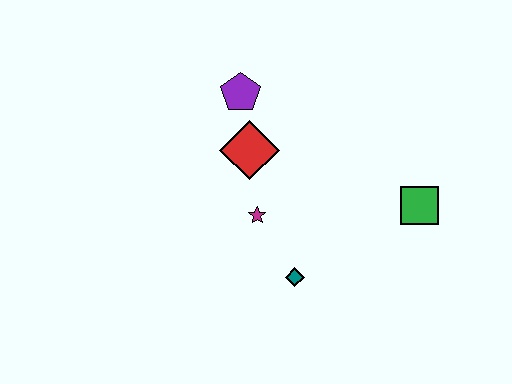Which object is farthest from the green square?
The purple pentagon is farthest from the green square.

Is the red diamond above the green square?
Yes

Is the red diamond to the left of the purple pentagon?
No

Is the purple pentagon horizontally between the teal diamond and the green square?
No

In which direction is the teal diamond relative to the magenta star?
The teal diamond is below the magenta star.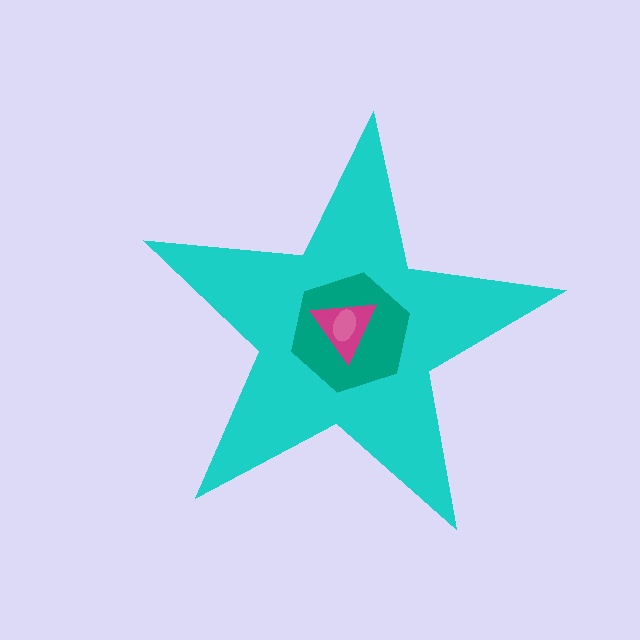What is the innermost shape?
The pink ellipse.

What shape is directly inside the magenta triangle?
The pink ellipse.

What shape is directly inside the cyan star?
The teal hexagon.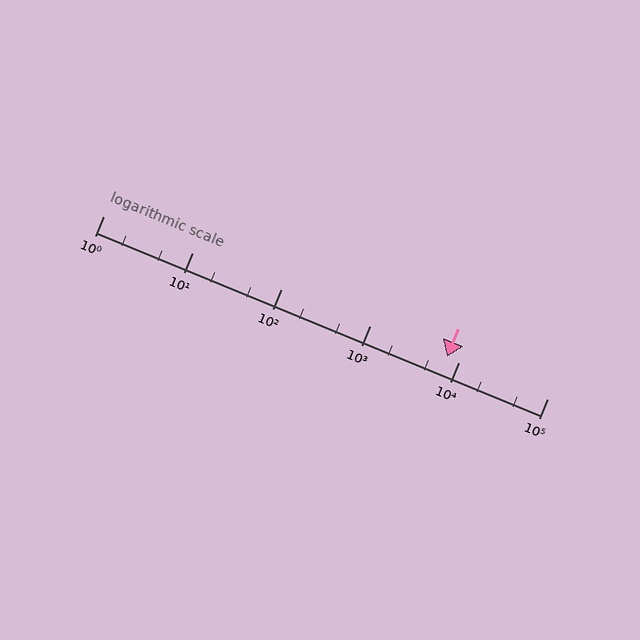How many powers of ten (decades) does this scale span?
The scale spans 5 decades, from 1 to 100000.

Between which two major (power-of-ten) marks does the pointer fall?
The pointer is between 1000 and 10000.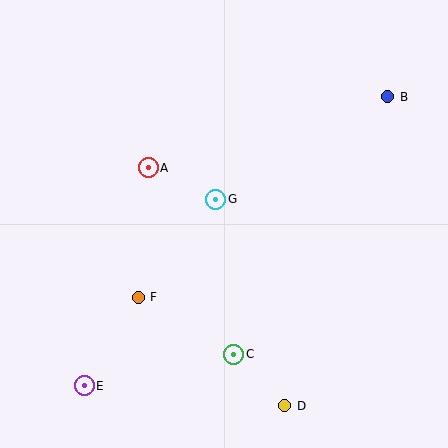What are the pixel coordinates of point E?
Point E is at (84, 386).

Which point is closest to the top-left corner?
Point A is closest to the top-left corner.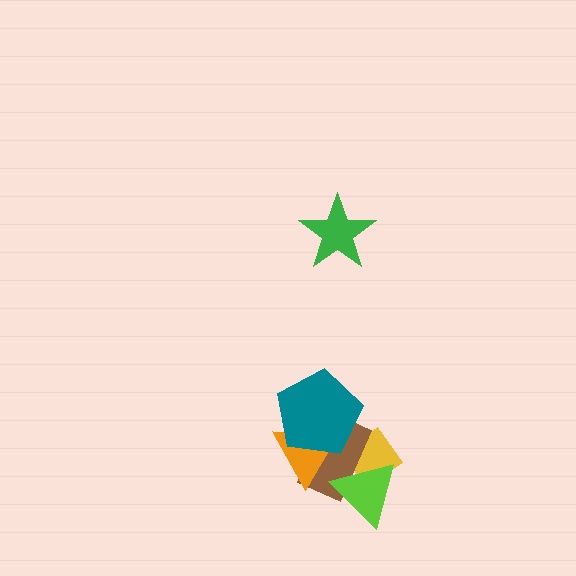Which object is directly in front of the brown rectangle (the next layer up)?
The orange triangle is directly in front of the brown rectangle.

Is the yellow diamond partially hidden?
Yes, it is partially covered by another shape.